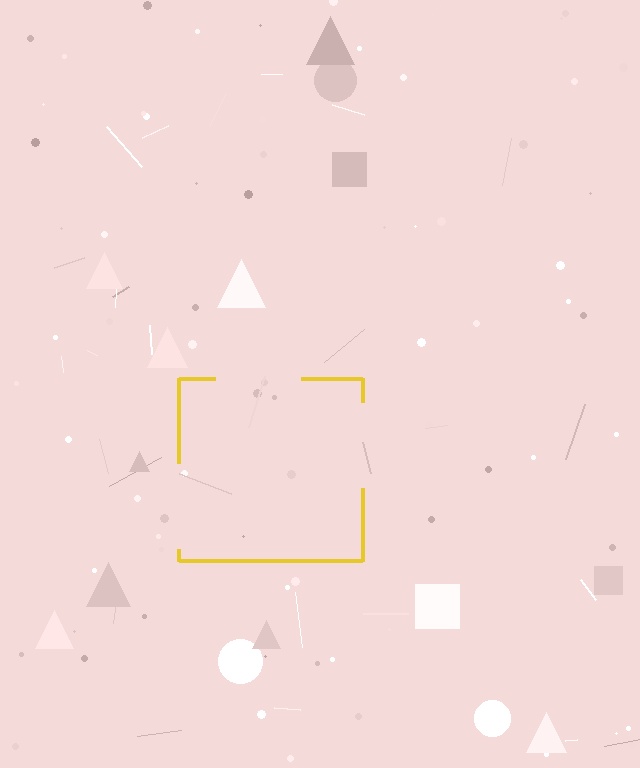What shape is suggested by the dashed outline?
The dashed outline suggests a square.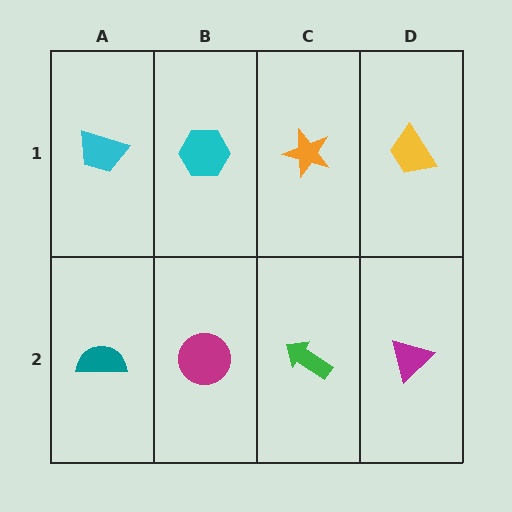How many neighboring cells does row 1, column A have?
2.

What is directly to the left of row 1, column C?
A cyan hexagon.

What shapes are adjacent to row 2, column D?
A yellow trapezoid (row 1, column D), a green arrow (row 2, column C).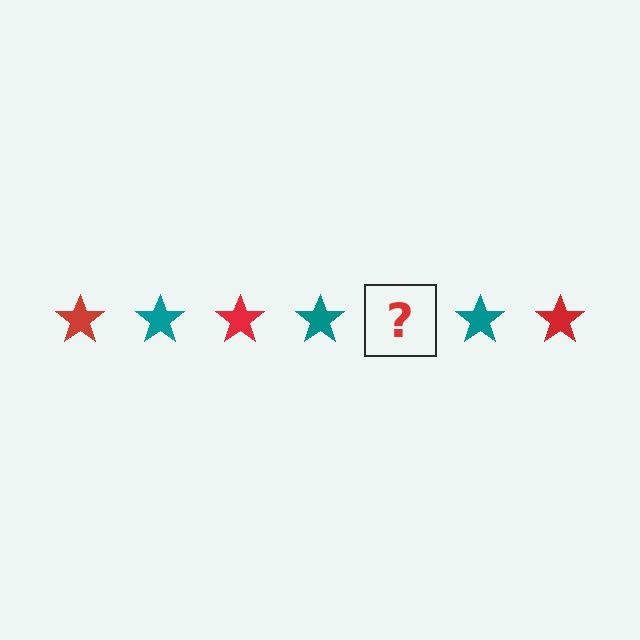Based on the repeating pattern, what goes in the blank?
The blank should be a red star.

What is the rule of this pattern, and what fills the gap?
The rule is that the pattern cycles through red, teal stars. The gap should be filled with a red star.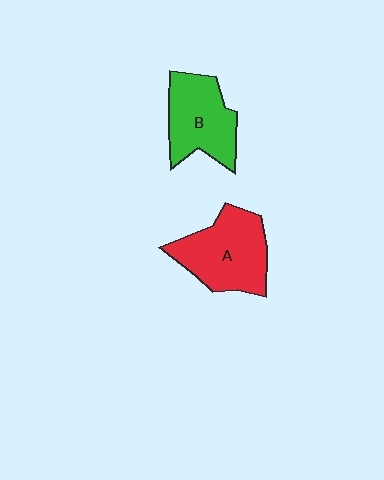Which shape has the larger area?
Shape A (red).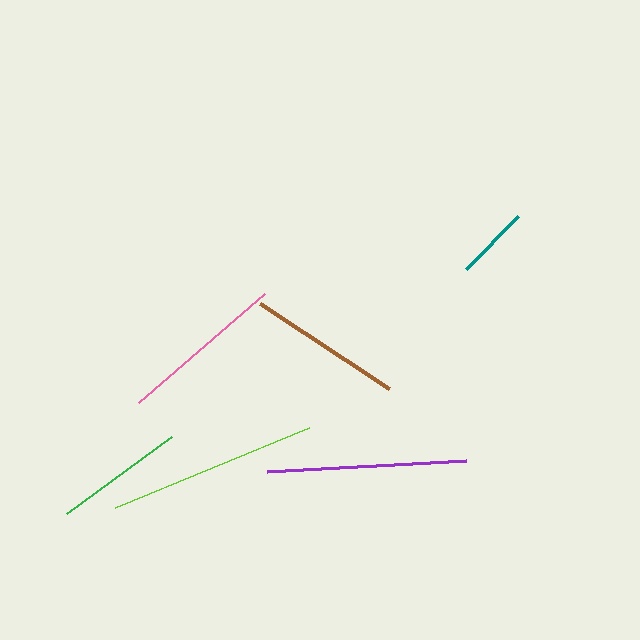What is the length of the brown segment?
The brown segment is approximately 155 pixels long.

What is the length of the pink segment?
The pink segment is approximately 167 pixels long.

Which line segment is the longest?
The lime line is the longest at approximately 211 pixels.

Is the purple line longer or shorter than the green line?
The purple line is longer than the green line.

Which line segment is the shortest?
The teal line is the shortest at approximately 74 pixels.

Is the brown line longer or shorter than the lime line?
The lime line is longer than the brown line.